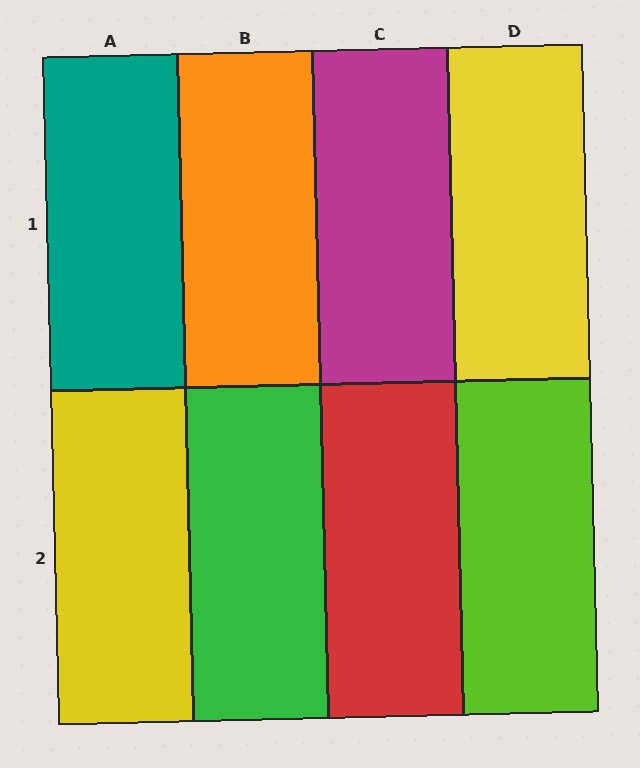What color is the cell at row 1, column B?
Orange.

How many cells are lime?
1 cell is lime.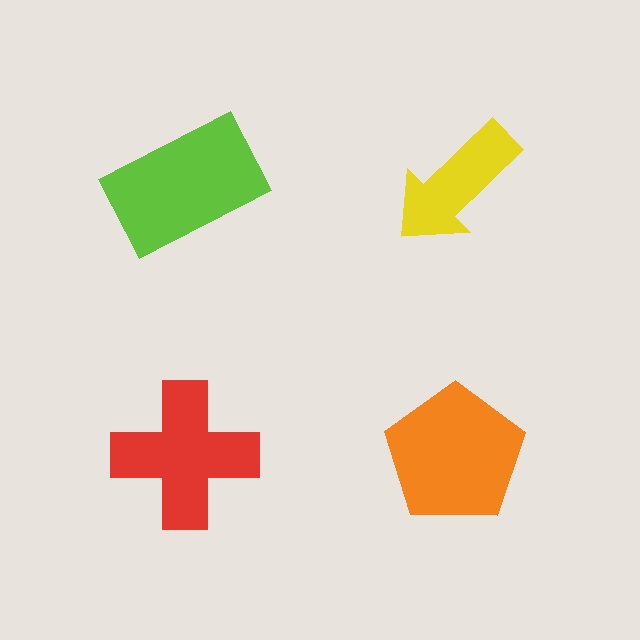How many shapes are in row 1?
2 shapes.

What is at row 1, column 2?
A yellow arrow.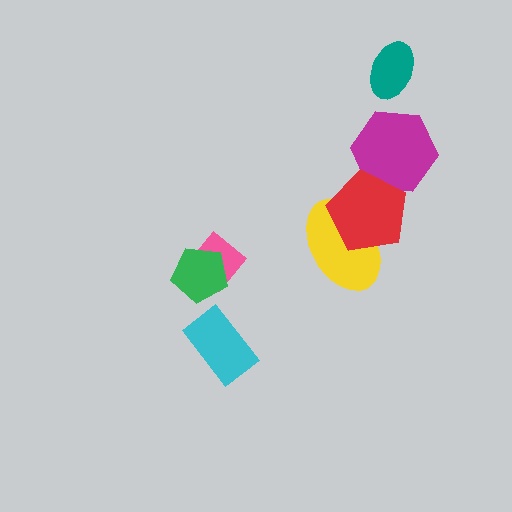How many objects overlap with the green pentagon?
1 object overlaps with the green pentagon.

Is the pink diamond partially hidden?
Yes, it is partially covered by another shape.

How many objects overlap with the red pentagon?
2 objects overlap with the red pentagon.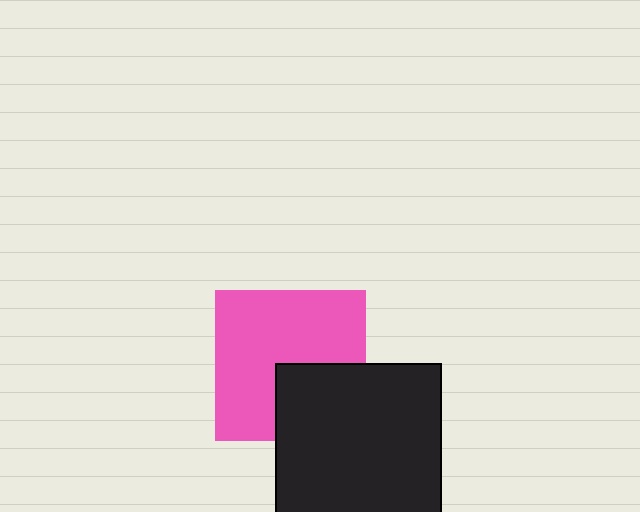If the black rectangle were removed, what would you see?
You would see the complete pink square.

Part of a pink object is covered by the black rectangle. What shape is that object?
It is a square.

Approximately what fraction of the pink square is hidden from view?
Roughly 31% of the pink square is hidden behind the black rectangle.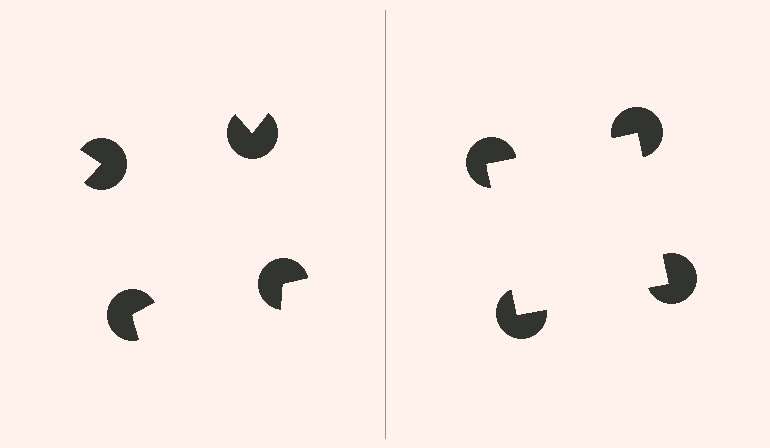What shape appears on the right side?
An illusory square.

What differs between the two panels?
The pac-man discs are positioned identically on both sides; only the wedge orientations differ. On the right they align to a square; on the left they are misaligned.